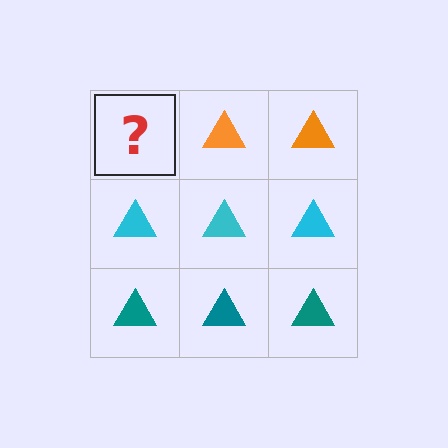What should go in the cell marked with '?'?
The missing cell should contain an orange triangle.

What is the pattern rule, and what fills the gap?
The rule is that each row has a consistent color. The gap should be filled with an orange triangle.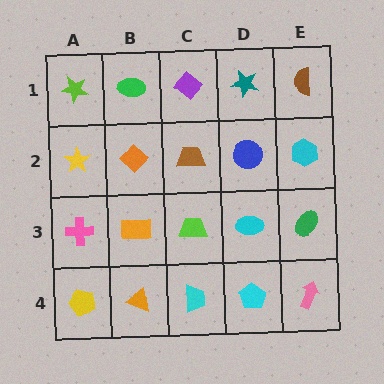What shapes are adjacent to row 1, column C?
A brown trapezoid (row 2, column C), a green ellipse (row 1, column B), a teal star (row 1, column D).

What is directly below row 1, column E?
A cyan hexagon.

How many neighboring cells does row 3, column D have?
4.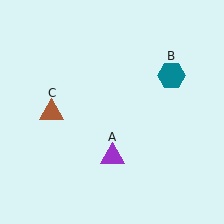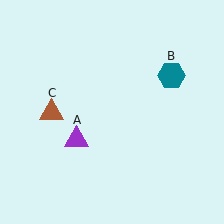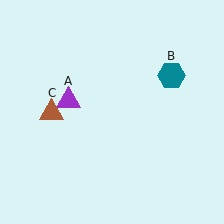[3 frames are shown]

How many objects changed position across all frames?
1 object changed position: purple triangle (object A).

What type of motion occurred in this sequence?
The purple triangle (object A) rotated clockwise around the center of the scene.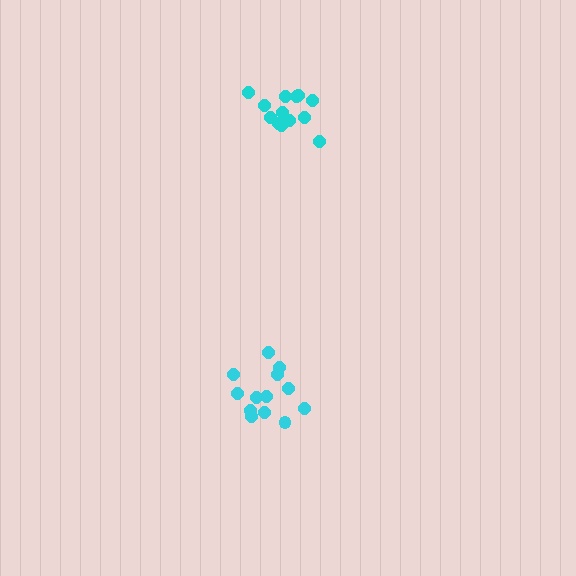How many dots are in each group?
Group 1: 13 dots, Group 2: 13 dots (26 total).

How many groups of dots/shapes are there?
There are 2 groups.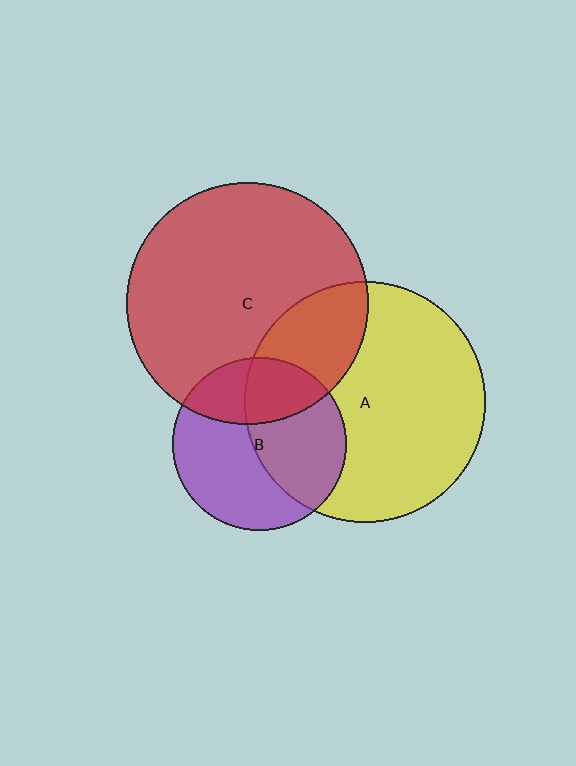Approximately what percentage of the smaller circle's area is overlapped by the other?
Approximately 25%.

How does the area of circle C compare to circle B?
Approximately 2.0 times.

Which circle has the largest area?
Circle C (red).